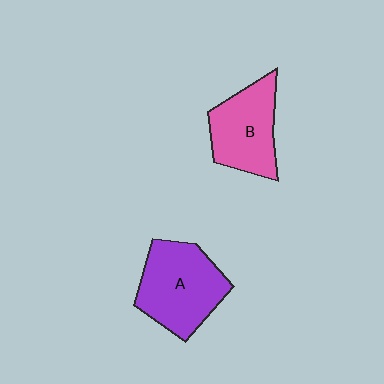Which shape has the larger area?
Shape A (purple).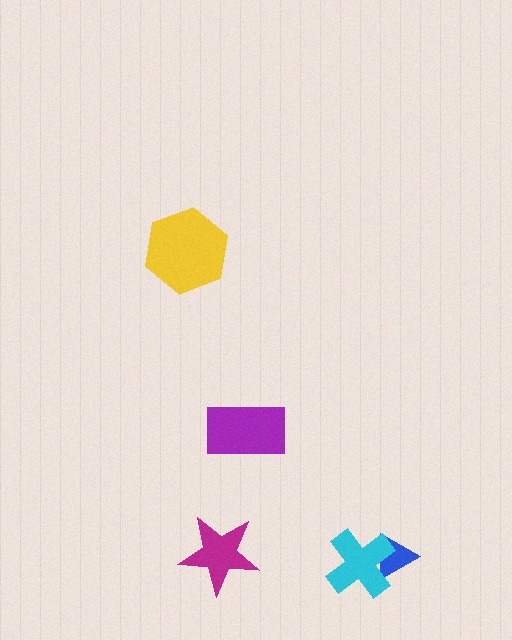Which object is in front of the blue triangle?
The cyan cross is in front of the blue triangle.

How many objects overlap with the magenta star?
0 objects overlap with the magenta star.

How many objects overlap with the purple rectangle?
0 objects overlap with the purple rectangle.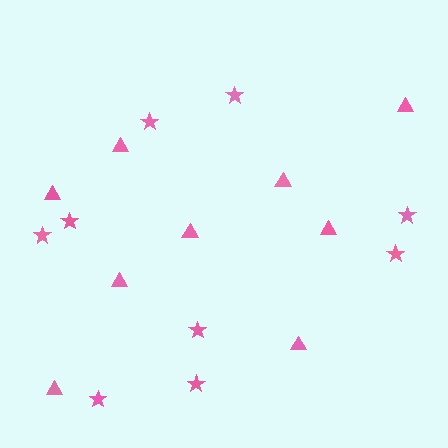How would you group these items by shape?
There are 2 groups: one group of triangles (9) and one group of stars (9).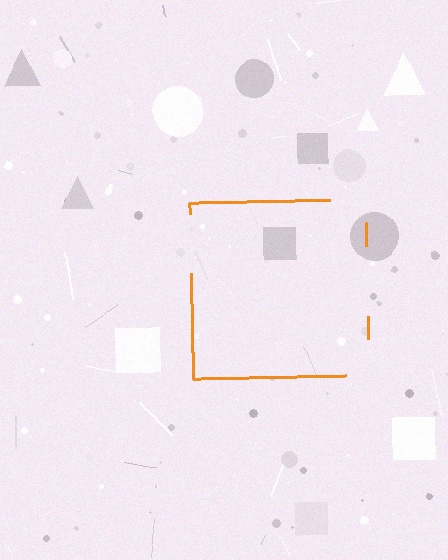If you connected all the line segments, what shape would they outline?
They would outline a square.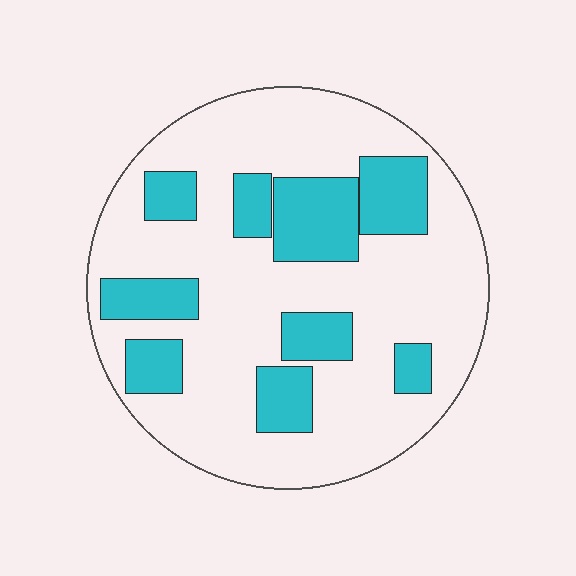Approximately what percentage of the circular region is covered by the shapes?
Approximately 25%.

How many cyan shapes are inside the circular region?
9.